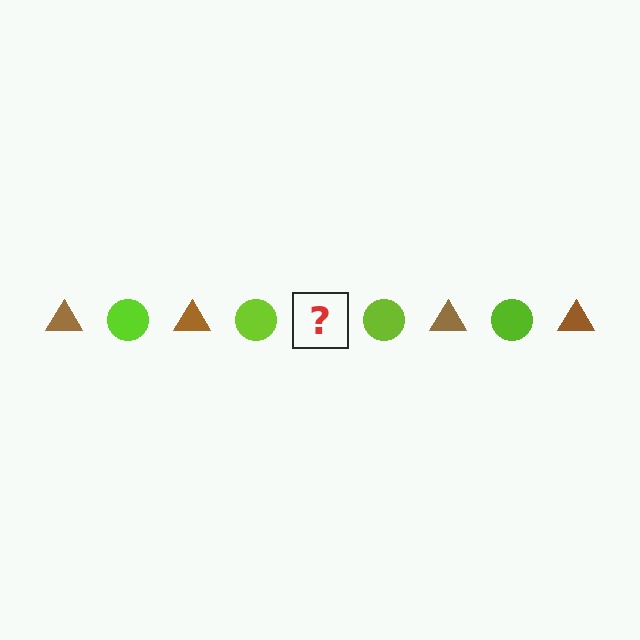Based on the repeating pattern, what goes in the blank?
The blank should be a brown triangle.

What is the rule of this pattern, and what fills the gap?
The rule is that the pattern alternates between brown triangle and lime circle. The gap should be filled with a brown triangle.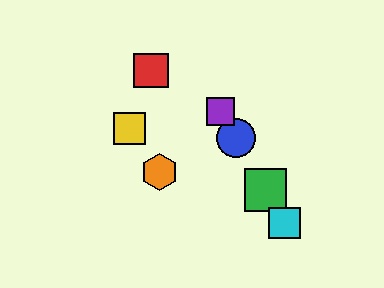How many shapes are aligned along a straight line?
4 shapes (the blue circle, the green square, the purple square, the cyan square) are aligned along a straight line.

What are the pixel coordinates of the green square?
The green square is at (265, 190).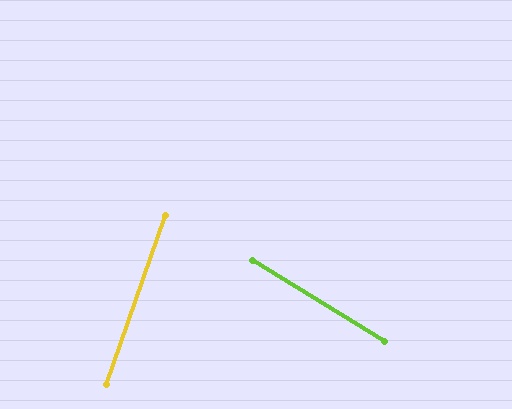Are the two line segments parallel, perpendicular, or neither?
Neither parallel nor perpendicular — they differ by about 78°.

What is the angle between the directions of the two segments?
Approximately 78 degrees.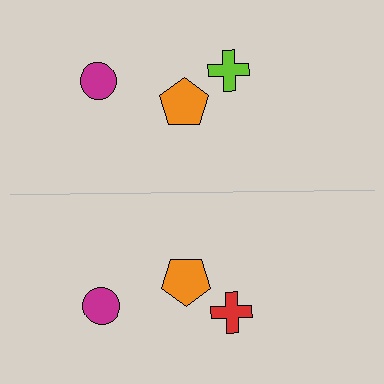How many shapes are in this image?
There are 6 shapes in this image.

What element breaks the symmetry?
The red cross on the bottom side breaks the symmetry — its mirror counterpart is lime.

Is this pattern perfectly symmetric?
No, the pattern is not perfectly symmetric. The red cross on the bottom side breaks the symmetry — its mirror counterpart is lime.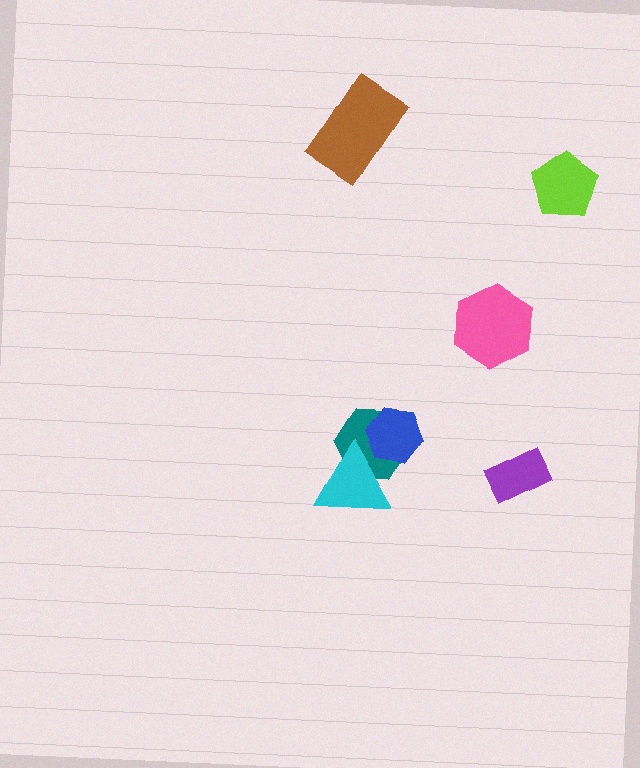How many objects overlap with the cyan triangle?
2 objects overlap with the cyan triangle.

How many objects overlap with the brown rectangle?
0 objects overlap with the brown rectangle.